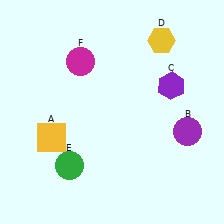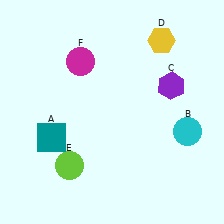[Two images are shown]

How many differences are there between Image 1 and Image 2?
There are 3 differences between the two images.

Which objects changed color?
A changed from yellow to teal. B changed from purple to cyan. E changed from green to lime.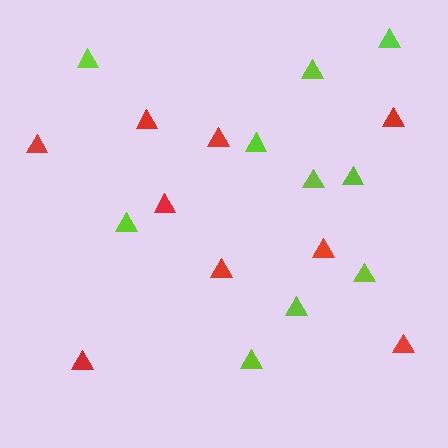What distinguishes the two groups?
There are 2 groups: one group of lime triangles (10) and one group of red triangles (9).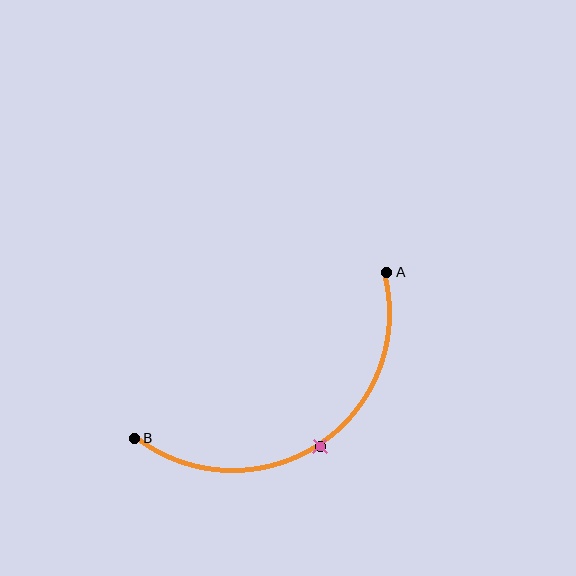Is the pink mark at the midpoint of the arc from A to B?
Yes. The pink mark lies on the arc at equal arc-length from both A and B — it is the arc midpoint.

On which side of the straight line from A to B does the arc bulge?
The arc bulges below the straight line connecting A and B.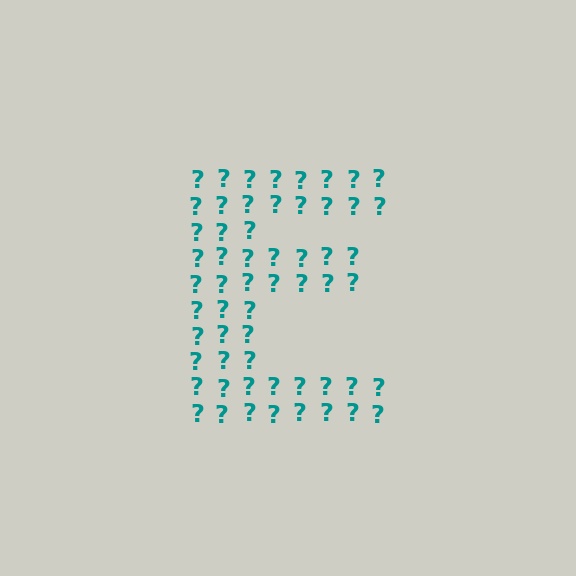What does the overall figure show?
The overall figure shows the letter E.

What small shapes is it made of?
It is made of small question marks.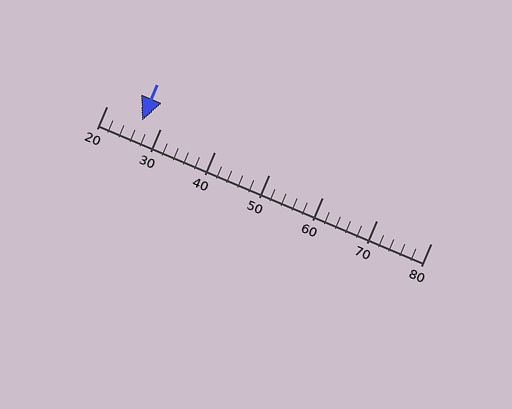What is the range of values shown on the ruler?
The ruler shows values from 20 to 80.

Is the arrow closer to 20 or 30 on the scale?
The arrow is closer to 30.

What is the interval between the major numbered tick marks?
The major tick marks are spaced 10 units apart.